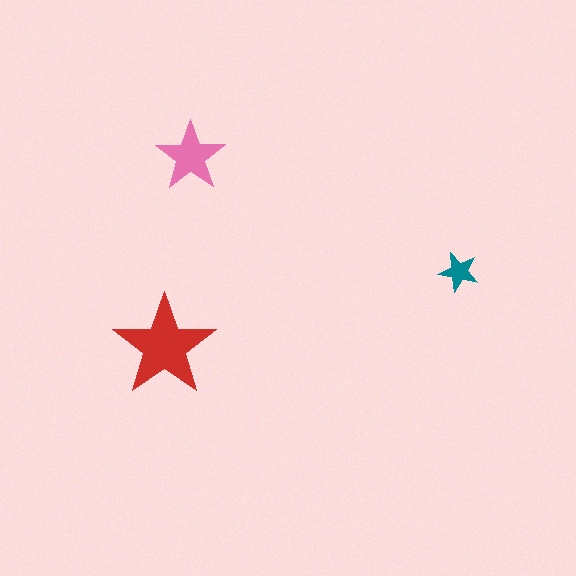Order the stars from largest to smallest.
the red one, the pink one, the teal one.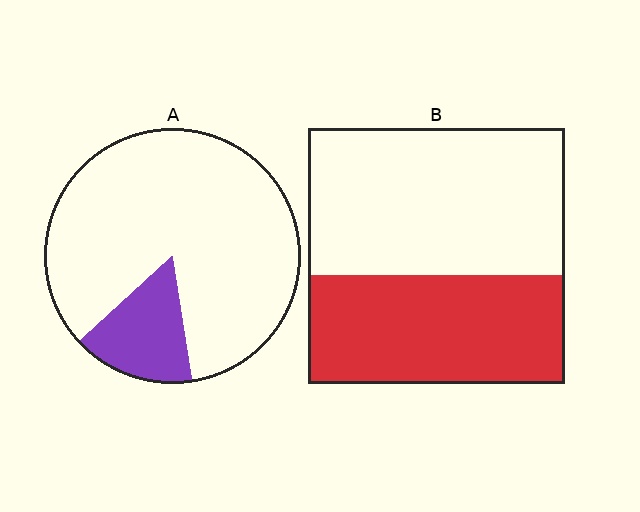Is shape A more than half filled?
No.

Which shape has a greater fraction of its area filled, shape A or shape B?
Shape B.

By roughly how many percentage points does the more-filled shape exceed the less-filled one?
By roughly 25 percentage points (B over A).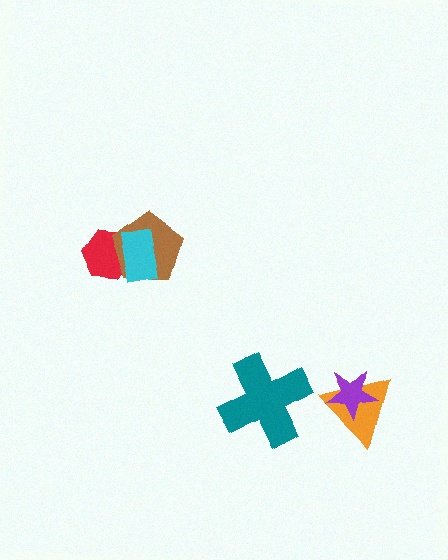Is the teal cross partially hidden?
No, no other shape covers it.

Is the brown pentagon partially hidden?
Yes, it is partially covered by another shape.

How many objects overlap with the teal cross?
0 objects overlap with the teal cross.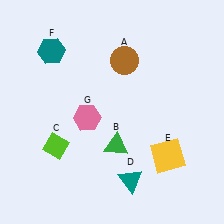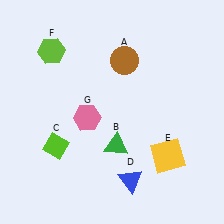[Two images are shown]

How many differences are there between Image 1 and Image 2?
There are 2 differences between the two images.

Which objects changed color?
D changed from teal to blue. F changed from teal to lime.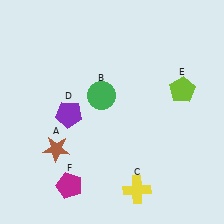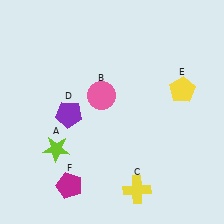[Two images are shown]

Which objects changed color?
A changed from brown to lime. B changed from green to pink. E changed from lime to yellow.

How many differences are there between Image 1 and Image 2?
There are 3 differences between the two images.